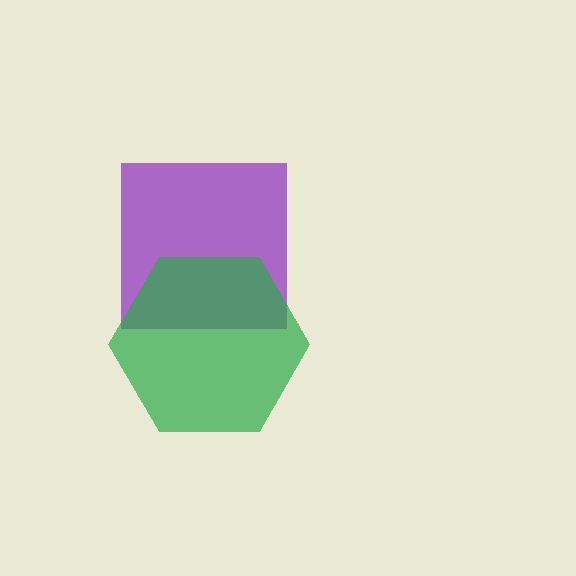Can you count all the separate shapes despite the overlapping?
Yes, there are 2 separate shapes.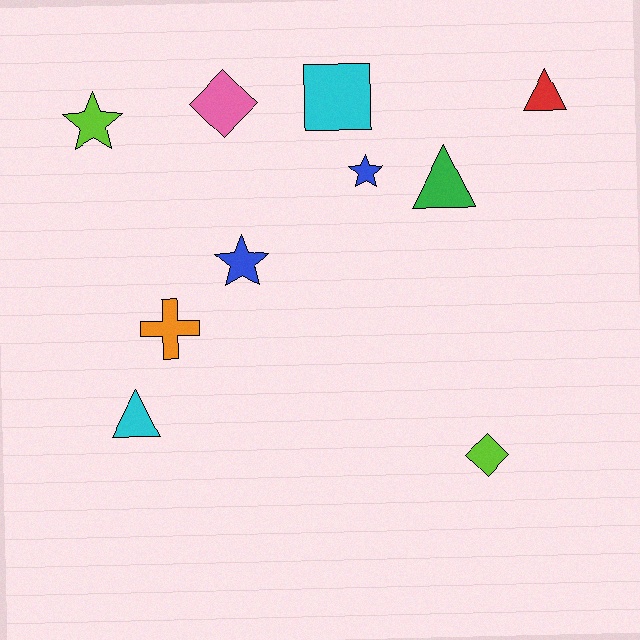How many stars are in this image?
There are 3 stars.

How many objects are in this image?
There are 10 objects.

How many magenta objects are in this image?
There are no magenta objects.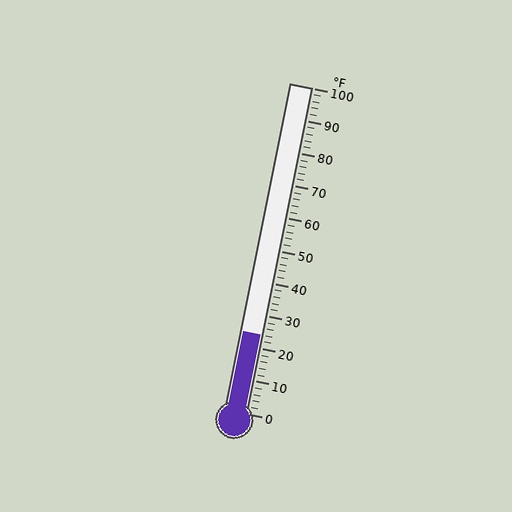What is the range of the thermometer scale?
The thermometer scale ranges from 0°F to 100°F.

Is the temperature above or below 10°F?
The temperature is above 10°F.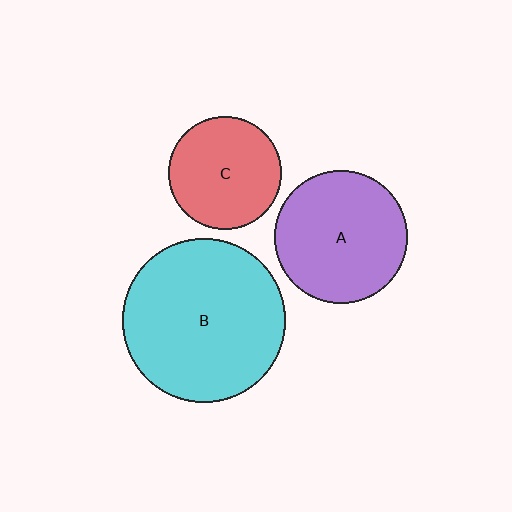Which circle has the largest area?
Circle B (cyan).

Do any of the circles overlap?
No, none of the circles overlap.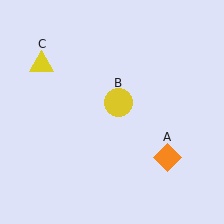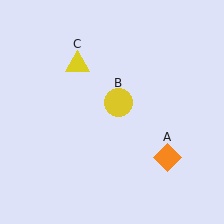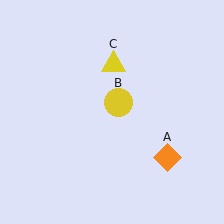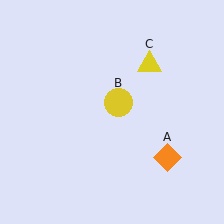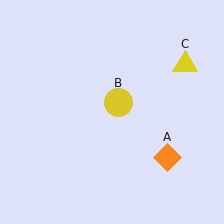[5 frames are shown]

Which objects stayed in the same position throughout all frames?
Orange diamond (object A) and yellow circle (object B) remained stationary.